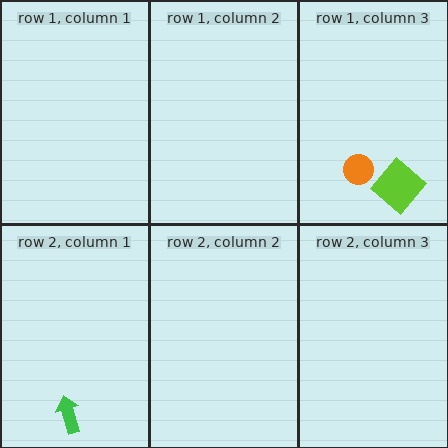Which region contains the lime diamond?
The row 1, column 3 region.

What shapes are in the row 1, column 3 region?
The lime diamond, the orange circle.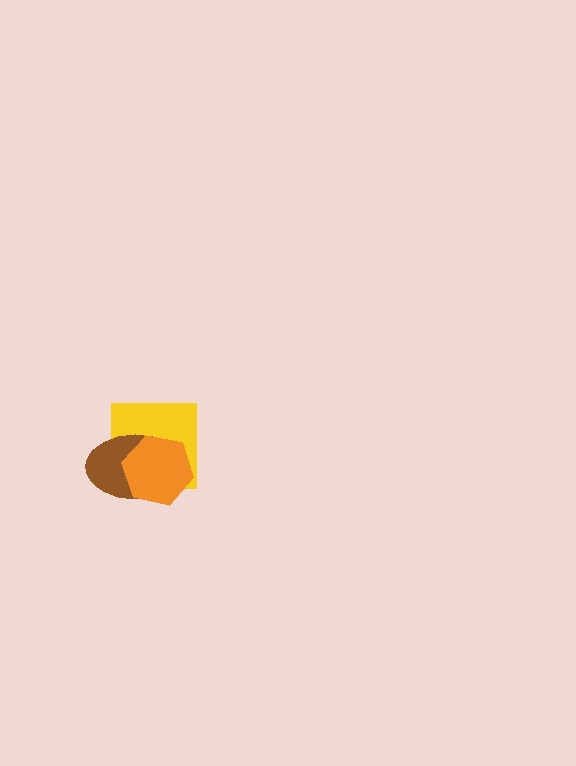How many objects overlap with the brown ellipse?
2 objects overlap with the brown ellipse.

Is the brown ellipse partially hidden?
Yes, it is partially covered by another shape.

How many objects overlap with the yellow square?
2 objects overlap with the yellow square.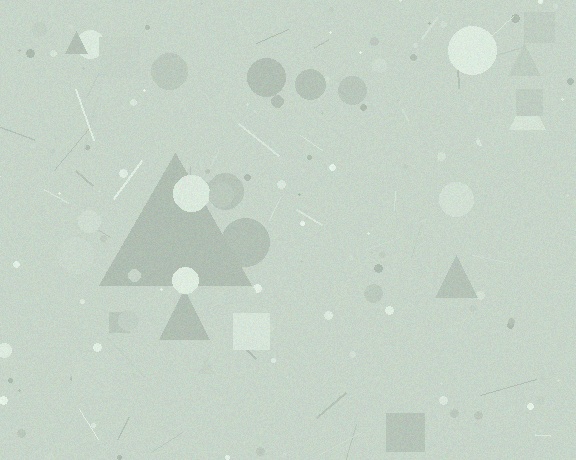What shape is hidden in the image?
A triangle is hidden in the image.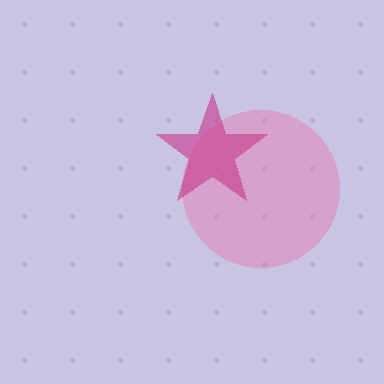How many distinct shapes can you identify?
There are 2 distinct shapes: a pink circle, a magenta star.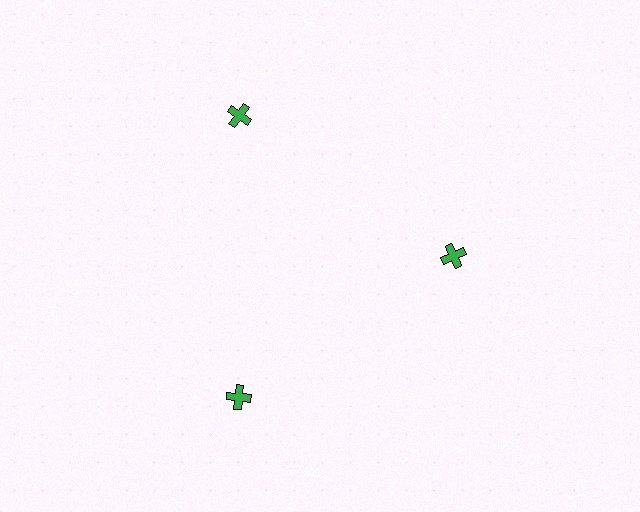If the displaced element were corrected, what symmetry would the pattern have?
It would have 3-fold rotational symmetry — the pattern would map onto itself every 120 degrees.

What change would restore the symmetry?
The symmetry would be restored by moving it outward, back onto the ring so that all 3 crosses sit at equal angles and equal distance from the center.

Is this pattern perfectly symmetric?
No. The 3 green crosses are arranged in a ring, but one element near the 3 o'clock position is pulled inward toward the center, breaking the 3-fold rotational symmetry.